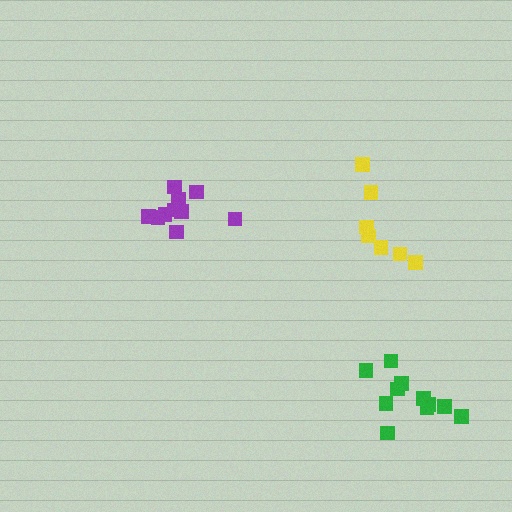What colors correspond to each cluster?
The clusters are colored: yellow, green, purple.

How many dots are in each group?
Group 1: 7 dots, Group 2: 11 dots, Group 3: 10 dots (28 total).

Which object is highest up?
The yellow cluster is topmost.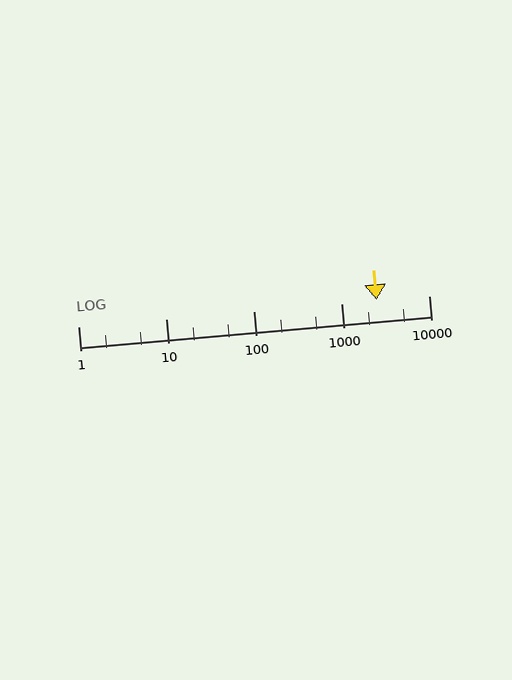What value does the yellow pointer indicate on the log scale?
The pointer indicates approximately 2500.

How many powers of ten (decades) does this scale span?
The scale spans 4 decades, from 1 to 10000.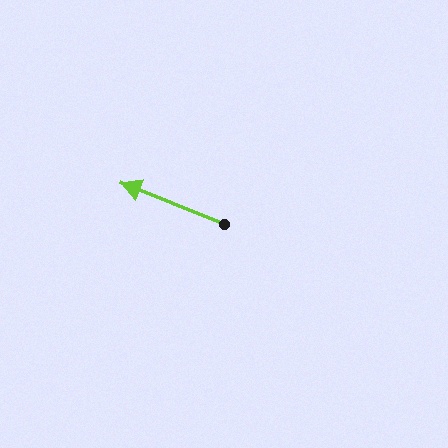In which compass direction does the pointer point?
West.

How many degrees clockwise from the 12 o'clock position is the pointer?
Approximately 292 degrees.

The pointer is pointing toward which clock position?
Roughly 10 o'clock.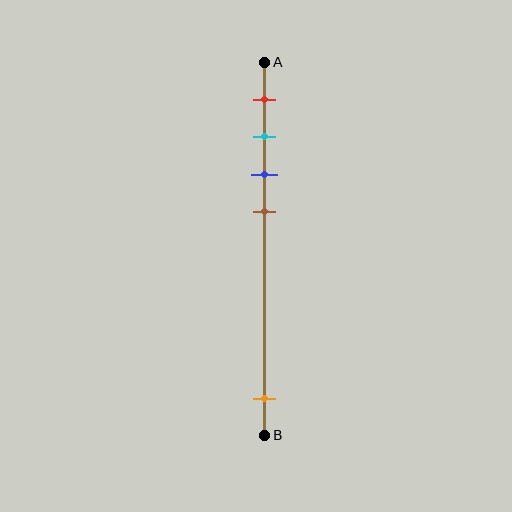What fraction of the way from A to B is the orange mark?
The orange mark is approximately 90% (0.9) of the way from A to B.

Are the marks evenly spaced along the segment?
No, the marks are not evenly spaced.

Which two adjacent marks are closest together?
The cyan and blue marks are the closest adjacent pair.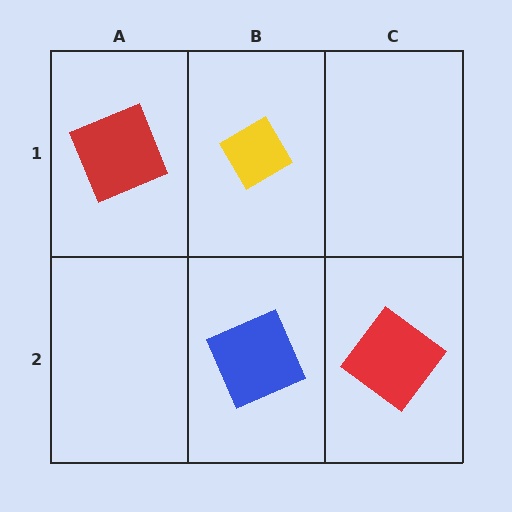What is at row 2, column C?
A red diamond.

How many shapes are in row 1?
2 shapes.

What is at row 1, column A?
A red square.